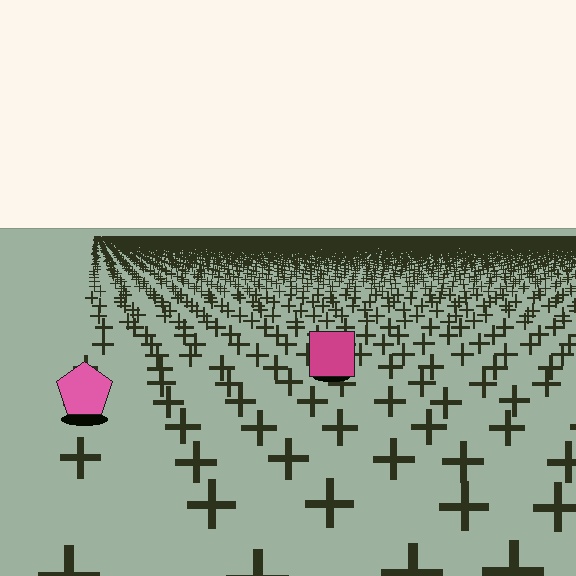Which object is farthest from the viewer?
The magenta square is farthest from the viewer. It appears smaller and the ground texture around it is denser.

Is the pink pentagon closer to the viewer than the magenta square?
Yes. The pink pentagon is closer — you can tell from the texture gradient: the ground texture is coarser near it.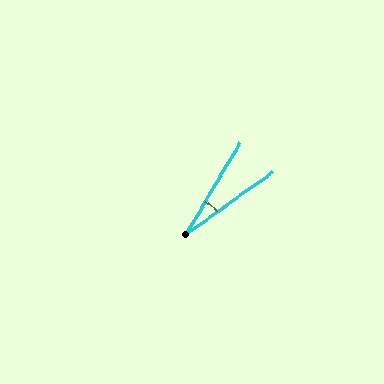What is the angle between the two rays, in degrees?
Approximately 24 degrees.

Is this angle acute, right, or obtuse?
It is acute.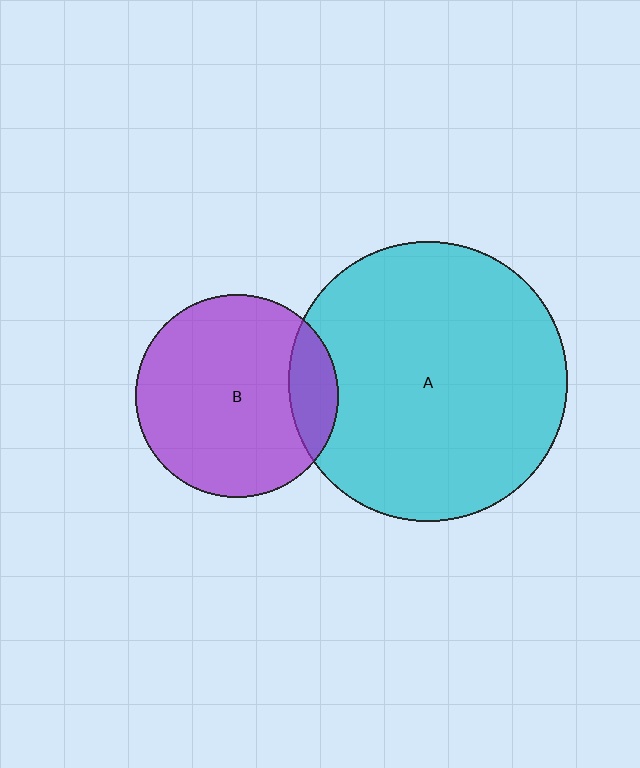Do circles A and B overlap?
Yes.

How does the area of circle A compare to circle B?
Approximately 1.9 times.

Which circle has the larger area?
Circle A (cyan).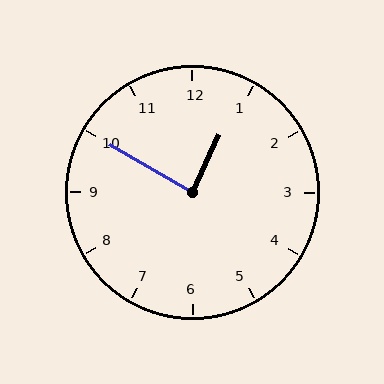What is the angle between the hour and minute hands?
Approximately 85 degrees.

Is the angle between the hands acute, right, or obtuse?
It is right.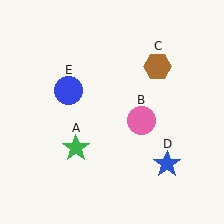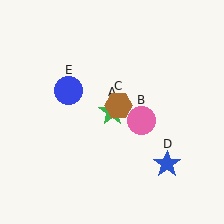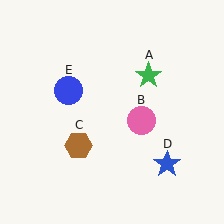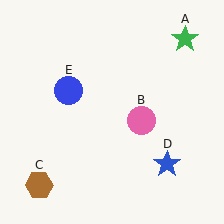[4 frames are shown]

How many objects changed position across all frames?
2 objects changed position: green star (object A), brown hexagon (object C).